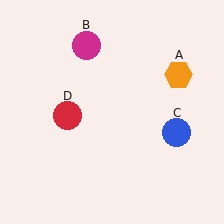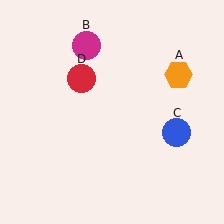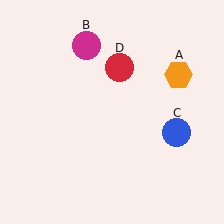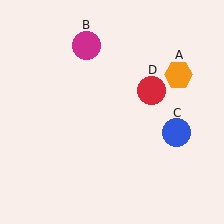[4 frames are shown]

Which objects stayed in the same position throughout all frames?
Orange hexagon (object A) and magenta circle (object B) and blue circle (object C) remained stationary.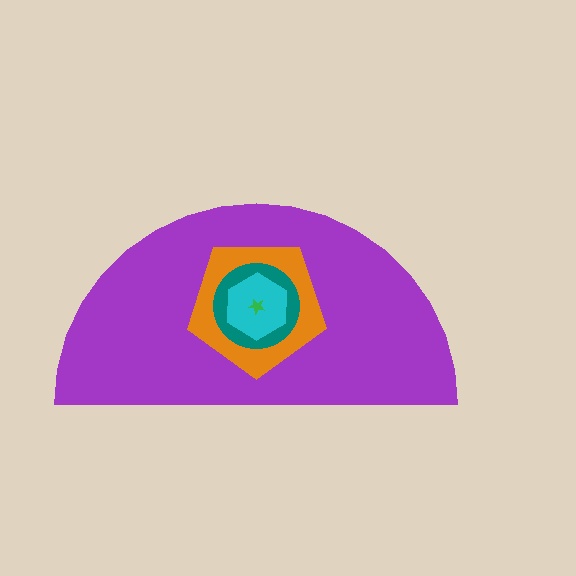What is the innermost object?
The green star.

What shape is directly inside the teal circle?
The cyan hexagon.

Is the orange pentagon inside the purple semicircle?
Yes.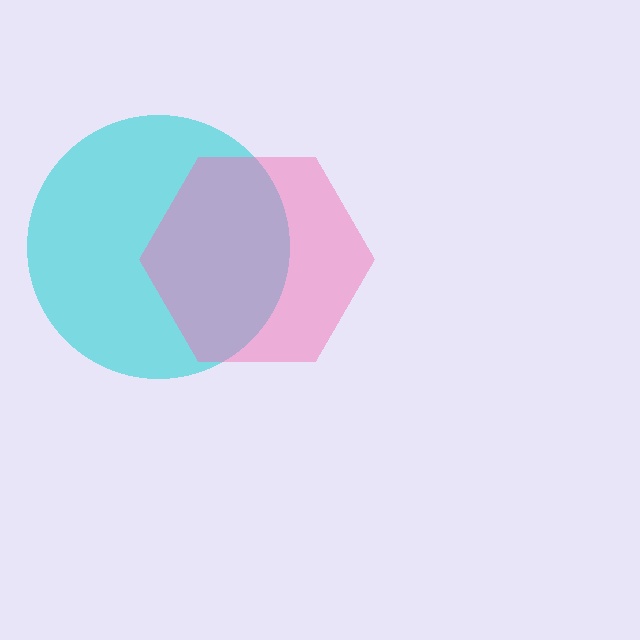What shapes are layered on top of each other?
The layered shapes are: a cyan circle, a pink hexagon.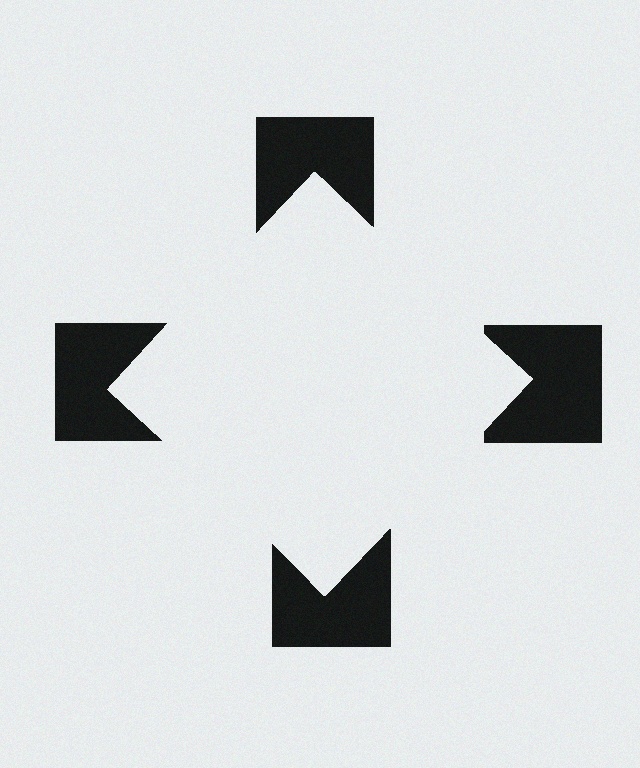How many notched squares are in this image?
There are 4 — one at each vertex of the illusory square.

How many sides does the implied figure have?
4 sides.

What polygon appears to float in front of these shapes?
An illusory square — its edges are inferred from the aligned wedge cuts in the notched squares, not physically drawn.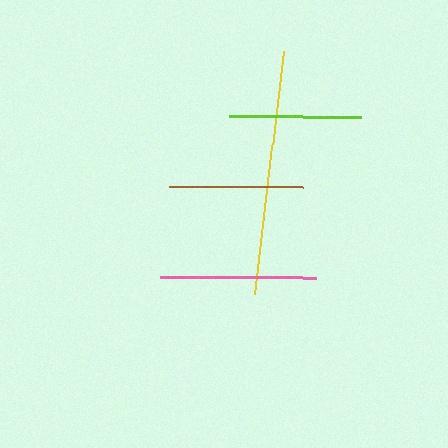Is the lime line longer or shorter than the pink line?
The pink line is longer than the lime line.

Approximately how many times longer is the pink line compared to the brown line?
The pink line is approximately 1.2 times the length of the brown line.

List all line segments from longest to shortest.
From longest to shortest: yellow, pink, brown, lime.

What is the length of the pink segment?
The pink segment is approximately 156 pixels long.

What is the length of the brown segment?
The brown segment is approximately 134 pixels long.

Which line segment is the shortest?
The lime line is the shortest at approximately 132 pixels.